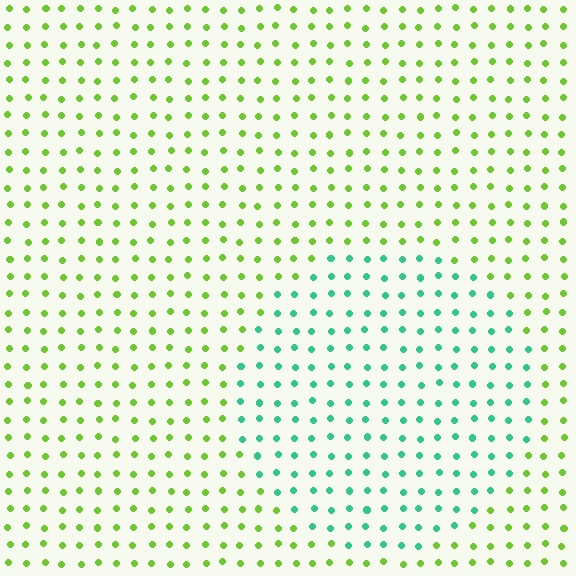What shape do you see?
I see a circle.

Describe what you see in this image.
The image is filled with small lime elements in a uniform arrangement. A circle-shaped region is visible where the elements are tinted to a slightly different hue, forming a subtle color boundary.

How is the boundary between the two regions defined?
The boundary is defined purely by a slight shift in hue (about 59 degrees). Spacing, size, and orientation are identical on both sides.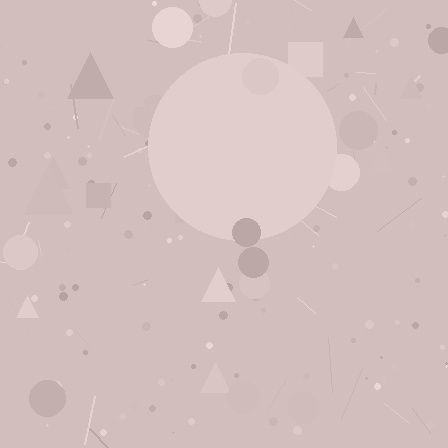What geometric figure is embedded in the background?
A circle is embedded in the background.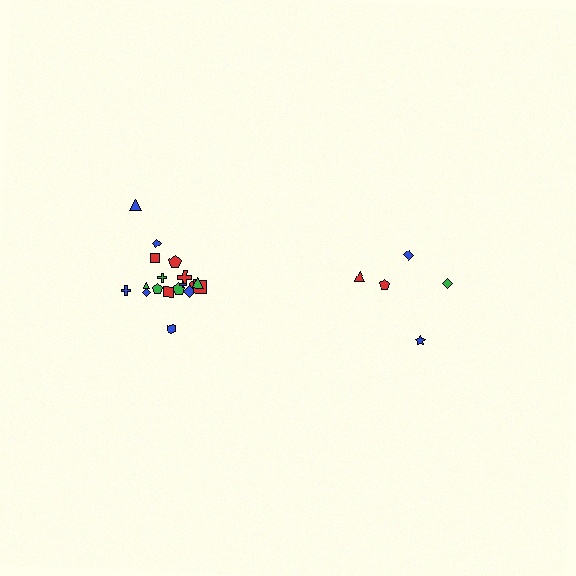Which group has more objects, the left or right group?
The left group.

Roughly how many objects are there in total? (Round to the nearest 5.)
Roughly 25 objects in total.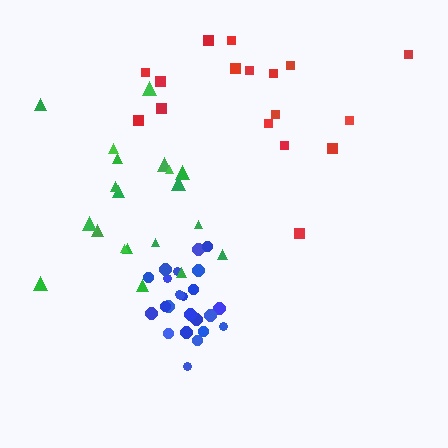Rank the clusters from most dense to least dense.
blue, green, red.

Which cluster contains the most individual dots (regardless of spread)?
Blue (24).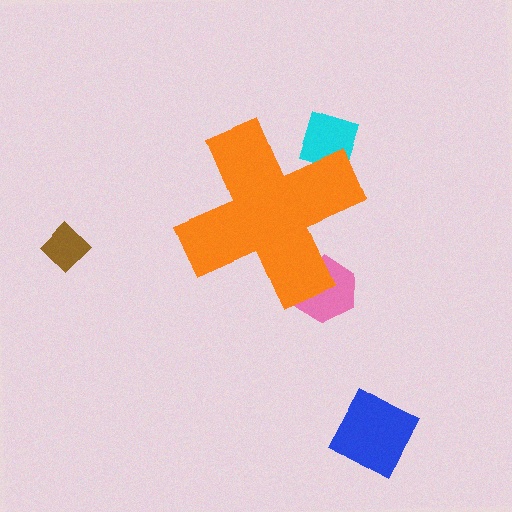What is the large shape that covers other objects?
An orange cross.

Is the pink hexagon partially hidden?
Yes, the pink hexagon is partially hidden behind the orange cross.